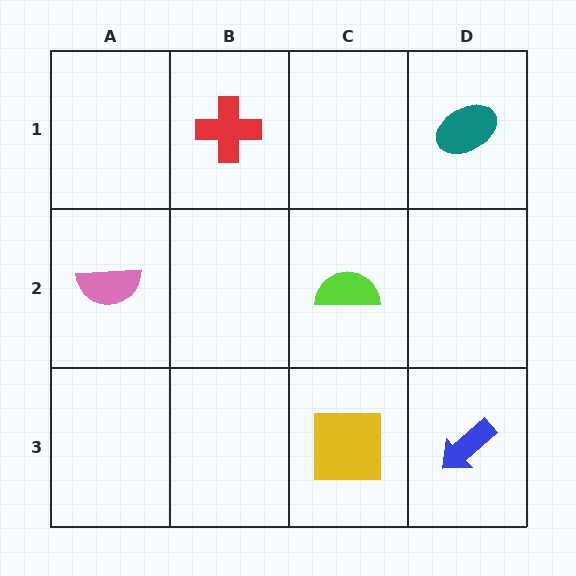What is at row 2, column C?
A lime semicircle.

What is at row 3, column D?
A blue arrow.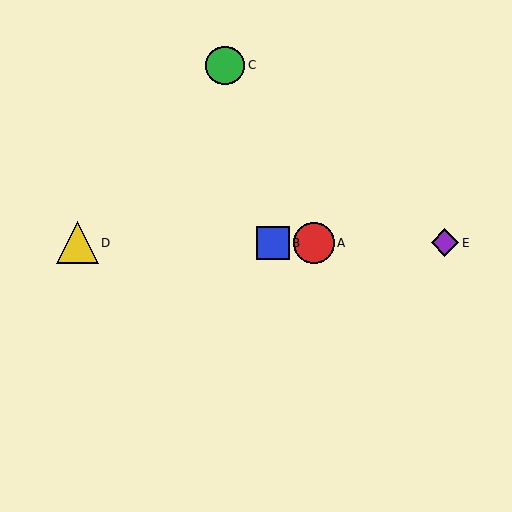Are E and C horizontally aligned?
No, E is at y≈243 and C is at y≈65.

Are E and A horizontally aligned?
Yes, both are at y≈243.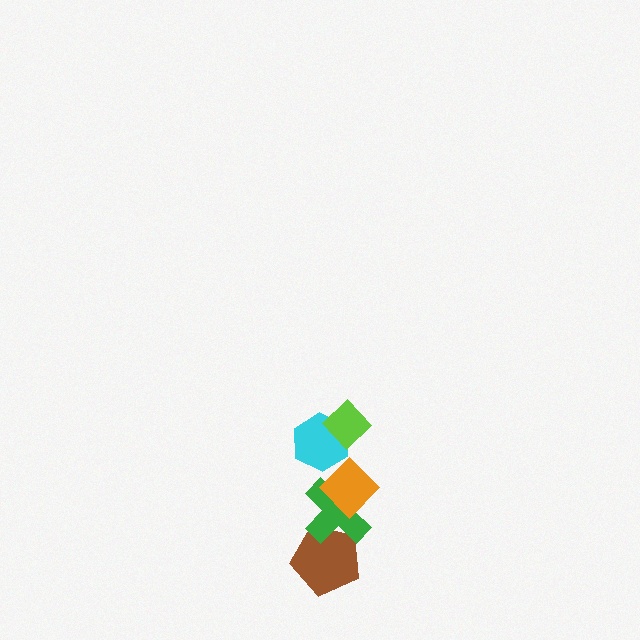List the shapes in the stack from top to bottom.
From top to bottom: the lime diamond, the cyan hexagon, the orange diamond, the green cross, the brown pentagon.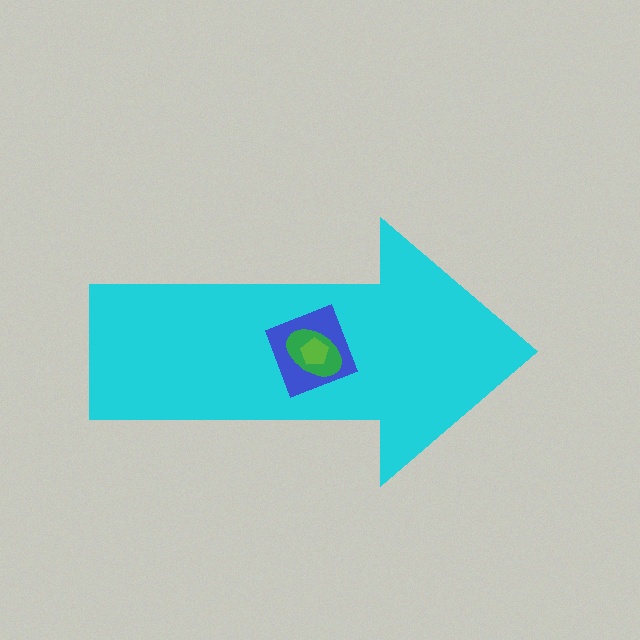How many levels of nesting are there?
4.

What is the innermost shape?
The lime pentagon.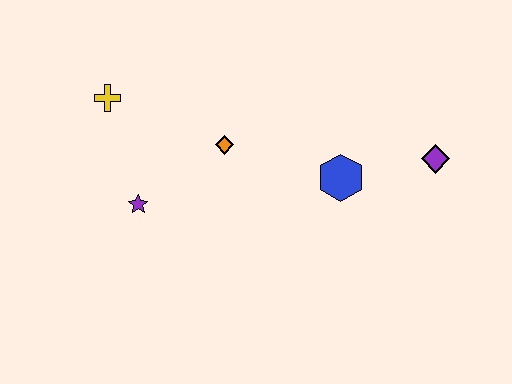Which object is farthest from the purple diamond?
The yellow cross is farthest from the purple diamond.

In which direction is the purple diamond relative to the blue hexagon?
The purple diamond is to the right of the blue hexagon.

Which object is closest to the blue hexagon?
The purple diamond is closest to the blue hexagon.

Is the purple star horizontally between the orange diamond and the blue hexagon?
No